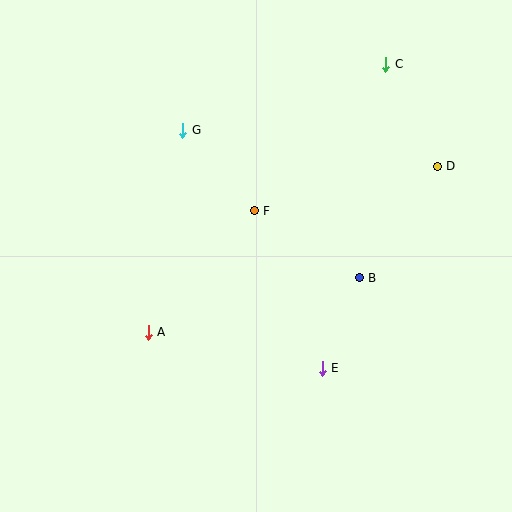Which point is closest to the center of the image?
Point F at (254, 211) is closest to the center.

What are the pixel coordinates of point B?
Point B is at (359, 278).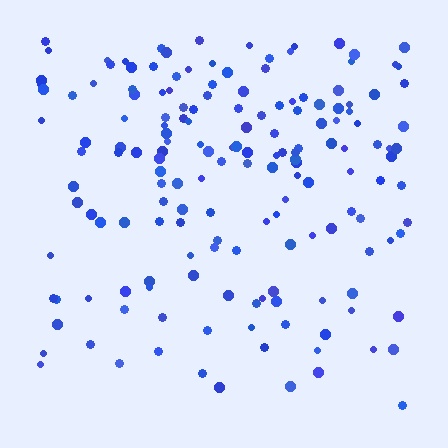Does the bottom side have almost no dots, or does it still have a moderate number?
Still a moderate number, just noticeably fewer than the top.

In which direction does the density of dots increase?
From bottom to top, with the top side densest.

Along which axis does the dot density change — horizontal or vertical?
Vertical.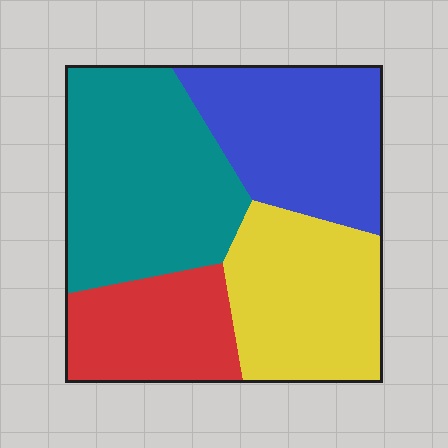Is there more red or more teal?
Teal.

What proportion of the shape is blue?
Blue takes up about one quarter (1/4) of the shape.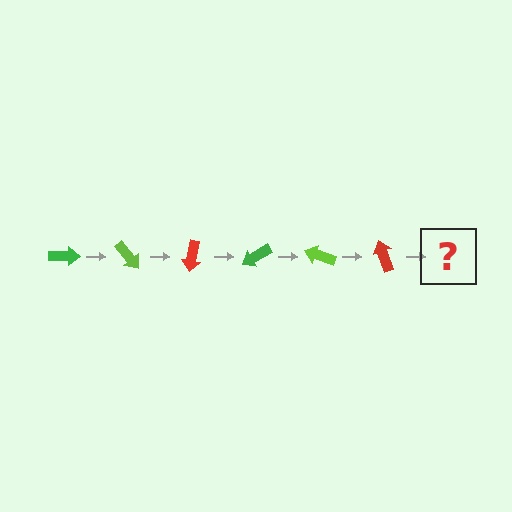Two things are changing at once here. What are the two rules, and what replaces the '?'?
The two rules are that it rotates 50 degrees each step and the color cycles through green, lime, and red. The '?' should be a green arrow, rotated 300 degrees from the start.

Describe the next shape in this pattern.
It should be a green arrow, rotated 300 degrees from the start.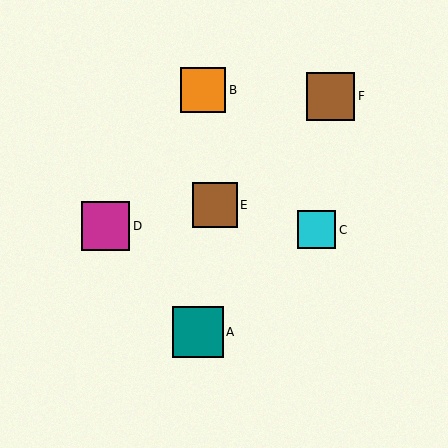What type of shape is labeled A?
Shape A is a teal square.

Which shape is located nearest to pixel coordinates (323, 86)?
The brown square (labeled F) at (330, 96) is nearest to that location.